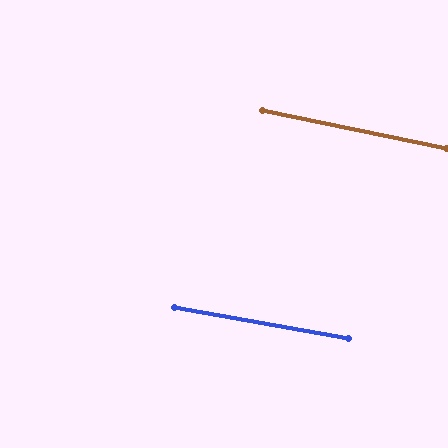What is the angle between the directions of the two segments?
Approximately 1 degree.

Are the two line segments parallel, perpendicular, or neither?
Parallel — their directions differ by only 1.2°.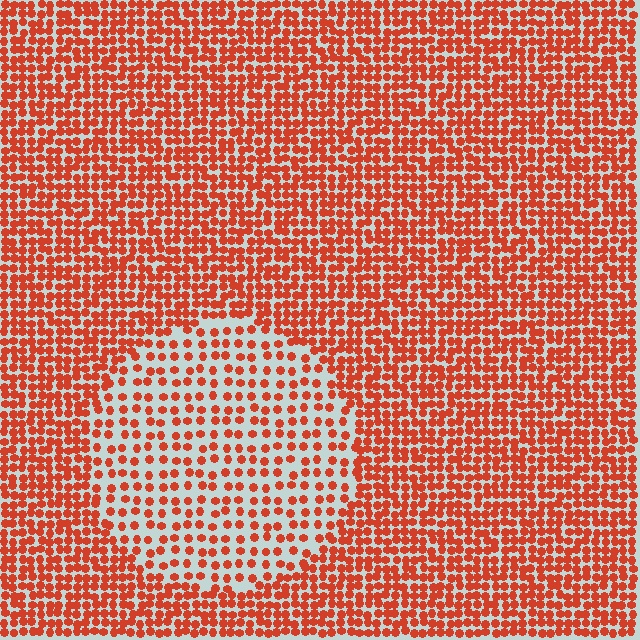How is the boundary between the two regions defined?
The boundary is defined by a change in element density (approximately 2.0x ratio). All elements are the same color, size, and shape.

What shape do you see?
I see a circle.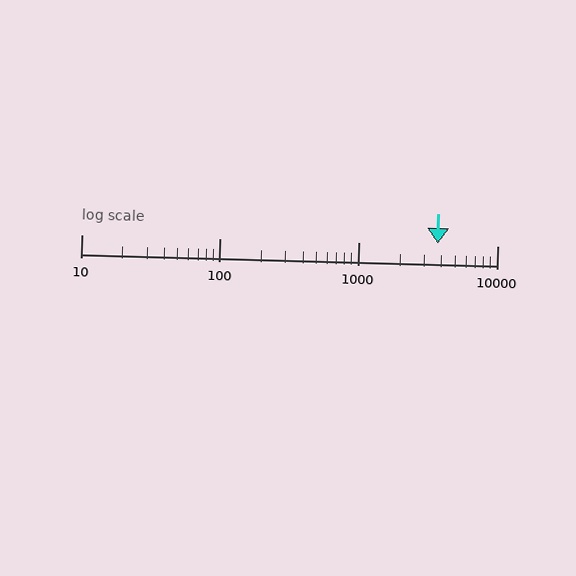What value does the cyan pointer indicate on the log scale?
The pointer indicates approximately 3700.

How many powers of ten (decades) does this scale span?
The scale spans 3 decades, from 10 to 10000.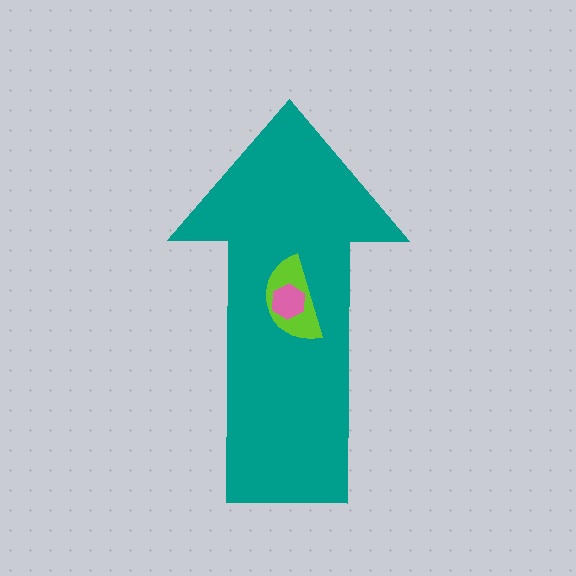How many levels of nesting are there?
3.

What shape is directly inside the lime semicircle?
The pink hexagon.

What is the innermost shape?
The pink hexagon.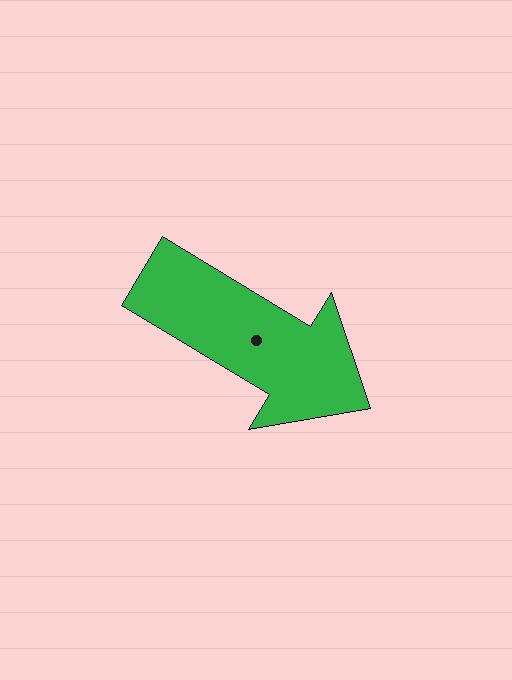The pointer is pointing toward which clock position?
Roughly 4 o'clock.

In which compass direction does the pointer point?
Southeast.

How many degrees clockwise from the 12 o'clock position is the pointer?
Approximately 121 degrees.